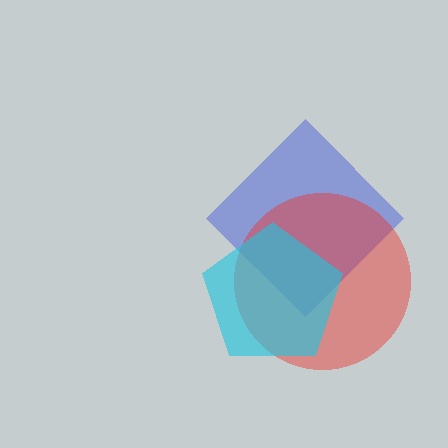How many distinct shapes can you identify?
There are 3 distinct shapes: a blue diamond, a red circle, a cyan pentagon.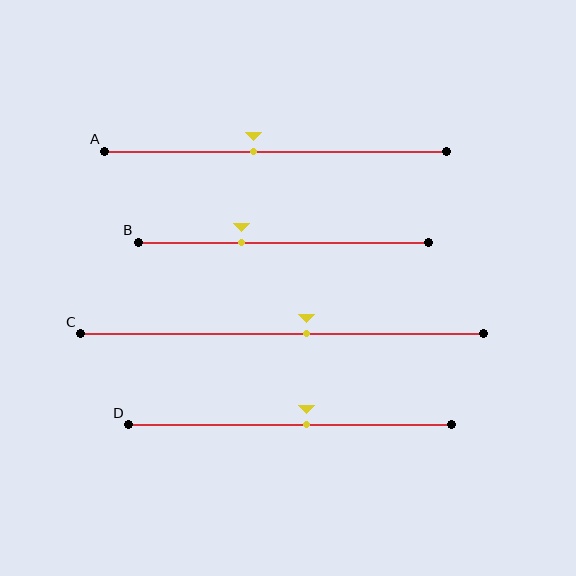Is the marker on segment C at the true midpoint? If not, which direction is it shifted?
No, the marker on segment C is shifted to the right by about 6% of the segment length.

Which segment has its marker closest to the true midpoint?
Segment D has its marker closest to the true midpoint.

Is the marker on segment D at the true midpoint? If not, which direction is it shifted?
No, the marker on segment D is shifted to the right by about 5% of the segment length.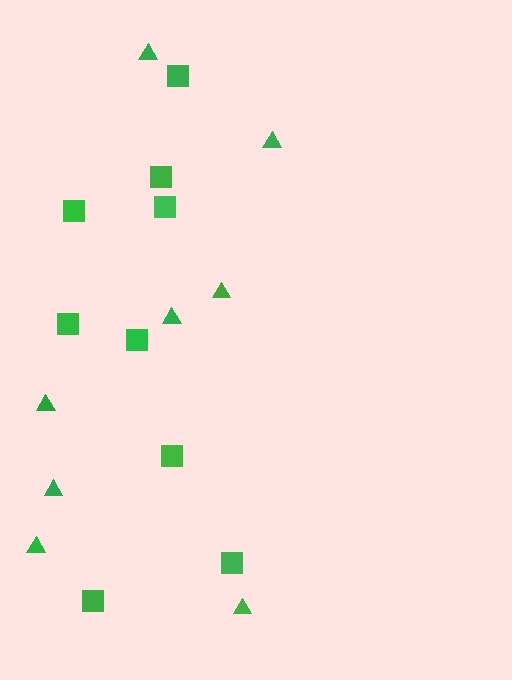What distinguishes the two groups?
There are 2 groups: one group of squares (9) and one group of triangles (8).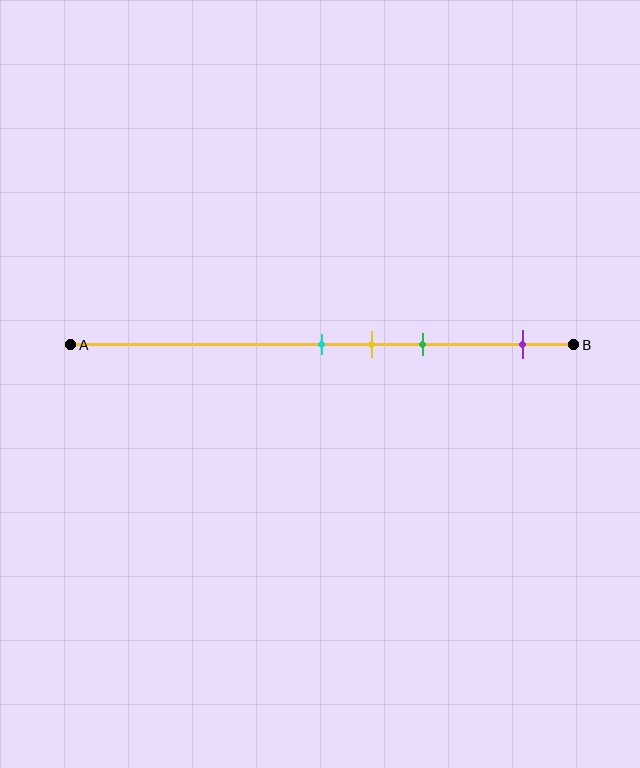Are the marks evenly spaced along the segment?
No, the marks are not evenly spaced.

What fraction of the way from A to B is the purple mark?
The purple mark is approximately 90% (0.9) of the way from A to B.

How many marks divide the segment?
There are 4 marks dividing the segment.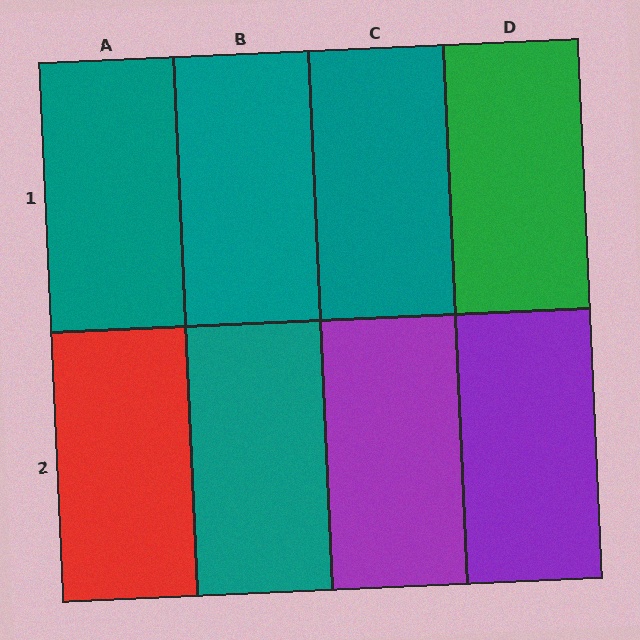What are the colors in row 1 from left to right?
Teal, teal, teal, green.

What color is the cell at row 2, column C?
Purple.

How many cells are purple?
2 cells are purple.